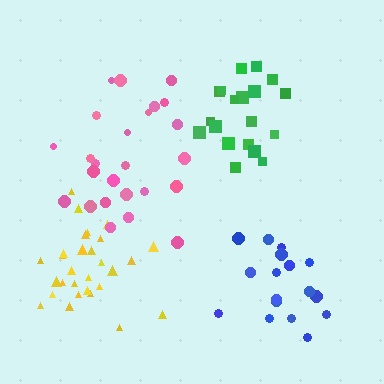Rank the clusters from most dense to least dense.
green, yellow, pink, blue.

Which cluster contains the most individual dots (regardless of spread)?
Yellow (29).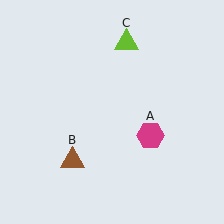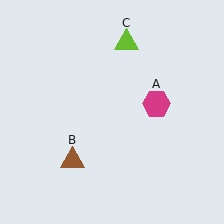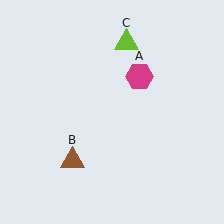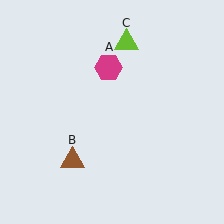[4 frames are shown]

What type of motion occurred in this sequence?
The magenta hexagon (object A) rotated counterclockwise around the center of the scene.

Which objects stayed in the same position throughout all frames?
Brown triangle (object B) and lime triangle (object C) remained stationary.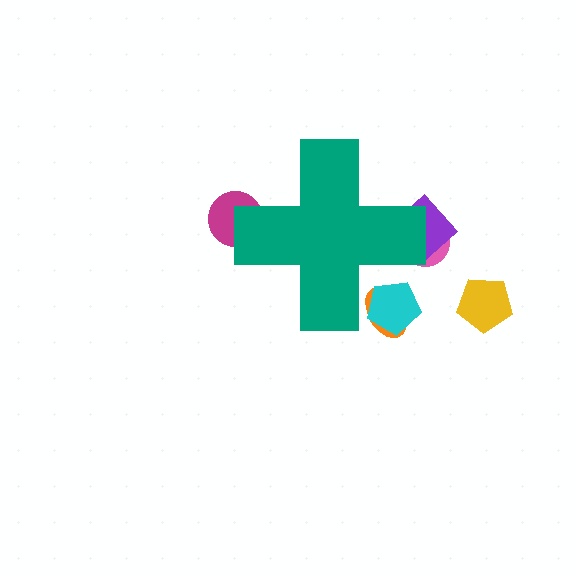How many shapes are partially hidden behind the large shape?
5 shapes are partially hidden.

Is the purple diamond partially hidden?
Yes, the purple diamond is partially hidden behind the teal cross.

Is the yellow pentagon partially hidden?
No, the yellow pentagon is fully visible.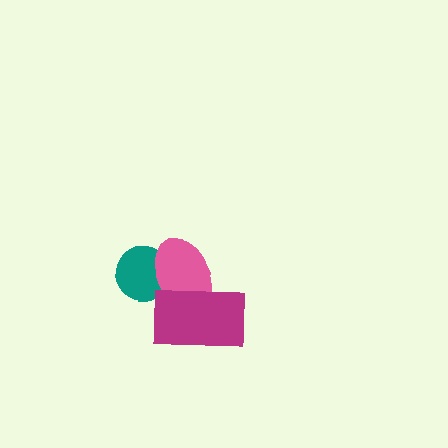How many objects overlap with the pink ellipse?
2 objects overlap with the pink ellipse.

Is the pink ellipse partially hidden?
Yes, it is partially covered by another shape.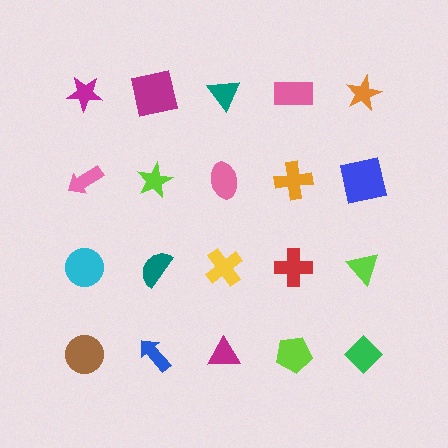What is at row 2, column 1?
A pink arrow.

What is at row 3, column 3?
A yellow cross.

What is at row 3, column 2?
A teal semicircle.